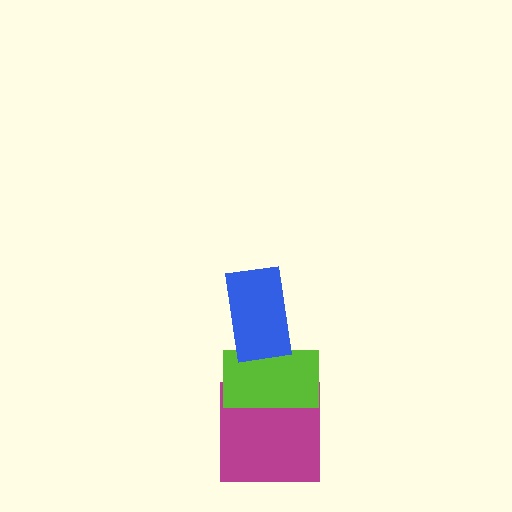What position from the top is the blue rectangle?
The blue rectangle is 1st from the top.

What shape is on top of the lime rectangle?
The blue rectangle is on top of the lime rectangle.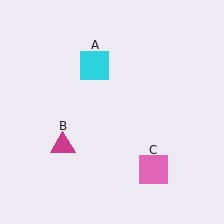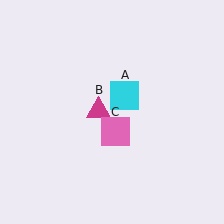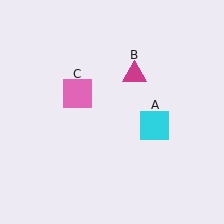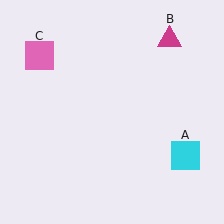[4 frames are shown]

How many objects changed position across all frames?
3 objects changed position: cyan square (object A), magenta triangle (object B), pink square (object C).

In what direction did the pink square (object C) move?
The pink square (object C) moved up and to the left.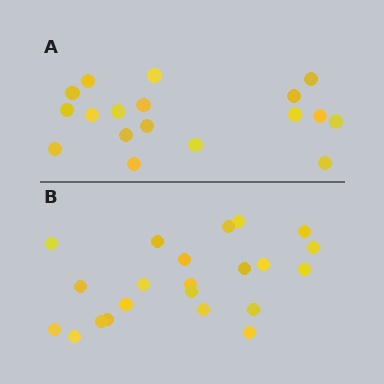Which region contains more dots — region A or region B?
Region B (the bottom region) has more dots.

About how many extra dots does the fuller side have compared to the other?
Region B has about 4 more dots than region A.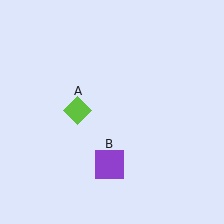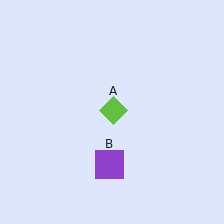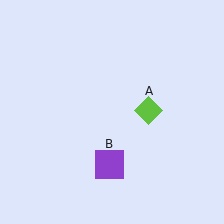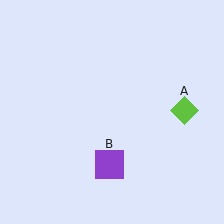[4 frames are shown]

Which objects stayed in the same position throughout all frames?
Purple square (object B) remained stationary.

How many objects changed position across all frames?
1 object changed position: lime diamond (object A).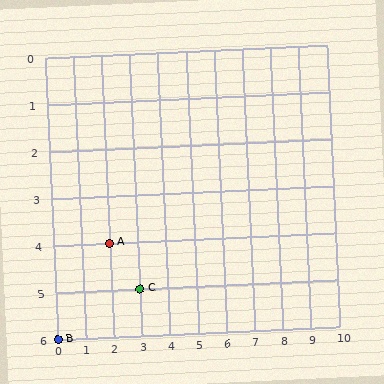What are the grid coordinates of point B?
Point B is at grid coordinates (0, 6).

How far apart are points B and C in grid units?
Points B and C are 3 columns and 1 row apart (about 3.2 grid units diagonally).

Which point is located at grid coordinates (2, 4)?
Point A is at (2, 4).